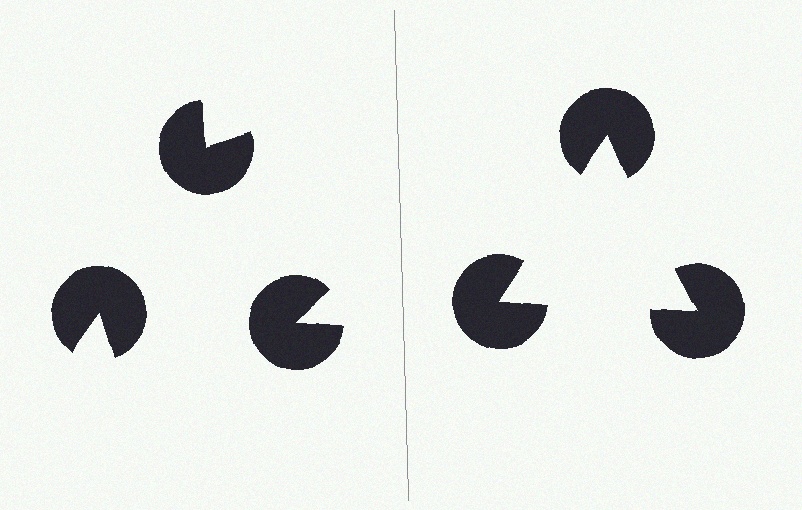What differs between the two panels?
The pac-man discs are positioned identically on both sides; only the wedge orientations differ. On the right they align to a triangle; on the left they are misaligned.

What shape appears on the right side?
An illusory triangle.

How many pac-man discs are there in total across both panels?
6 — 3 on each side.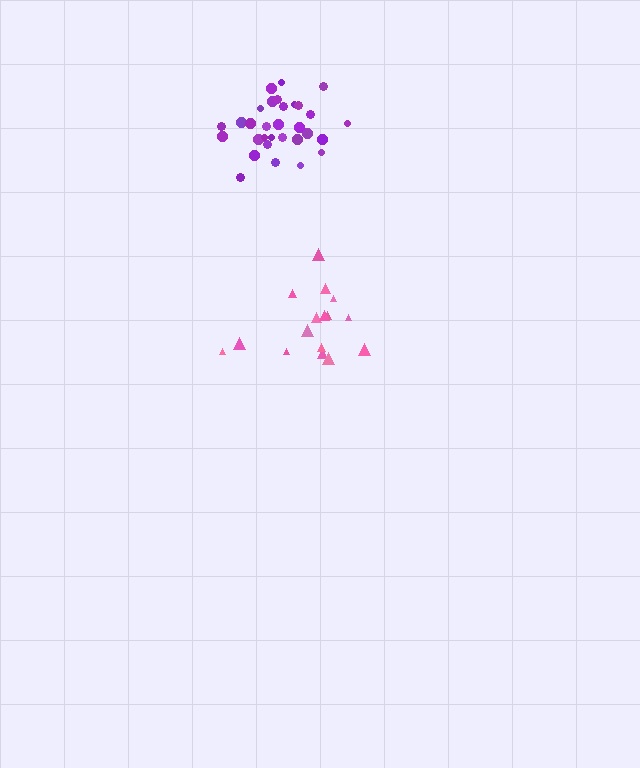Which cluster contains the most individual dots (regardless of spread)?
Purple (31).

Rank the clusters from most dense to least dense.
purple, pink.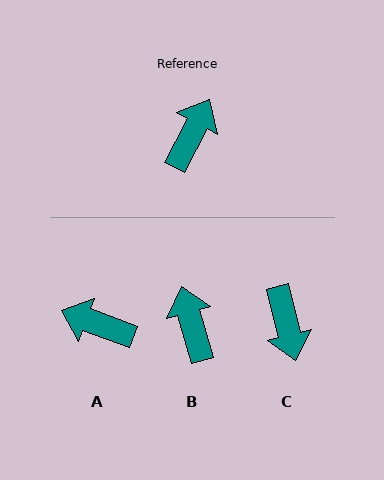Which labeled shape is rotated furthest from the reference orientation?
C, about 139 degrees away.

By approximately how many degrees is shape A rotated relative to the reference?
Approximately 97 degrees counter-clockwise.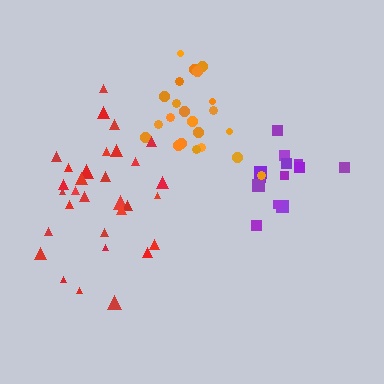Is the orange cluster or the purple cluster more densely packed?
Orange.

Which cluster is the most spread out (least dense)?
Purple.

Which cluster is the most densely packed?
Orange.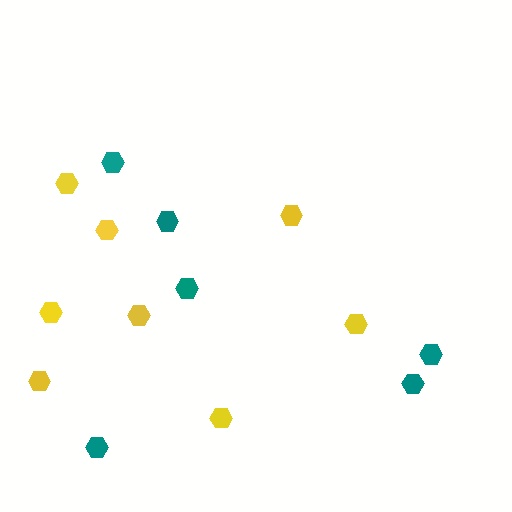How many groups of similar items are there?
There are 2 groups: one group of yellow hexagons (8) and one group of teal hexagons (6).